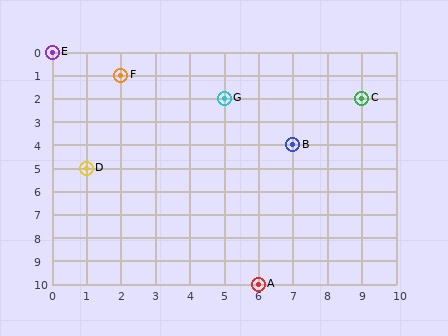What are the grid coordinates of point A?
Point A is at grid coordinates (6, 10).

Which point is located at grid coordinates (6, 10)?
Point A is at (6, 10).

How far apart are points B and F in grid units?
Points B and F are 5 columns and 3 rows apart (about 5.8 grid units diagonally).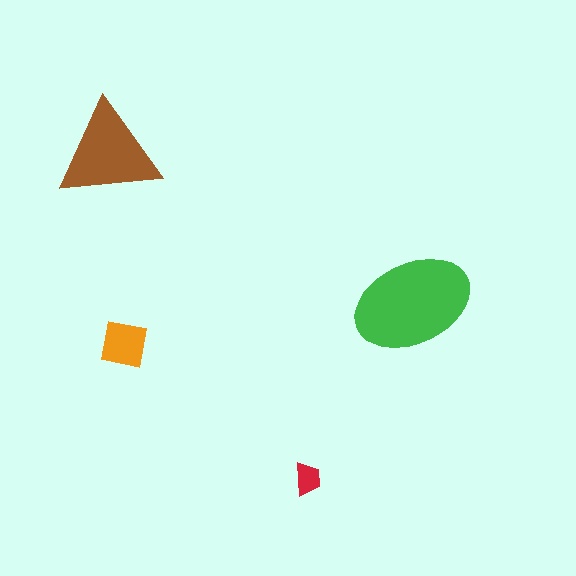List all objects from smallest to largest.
The red trapezoid, the orange square, the brown triangle, the green ellipse.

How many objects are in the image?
There are 4 objects in the image.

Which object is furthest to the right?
The green ellipse is rightmost.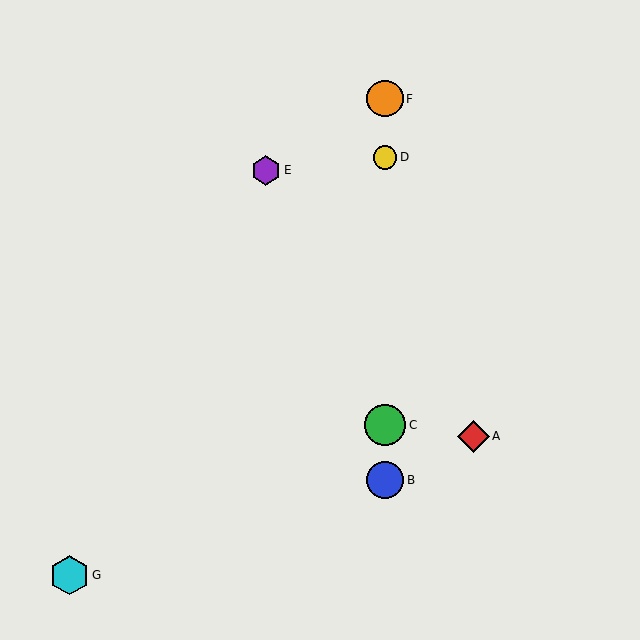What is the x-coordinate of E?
Object E is at x≈266.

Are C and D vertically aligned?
Yes, both are at x≈385.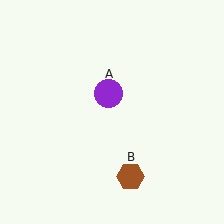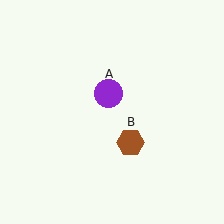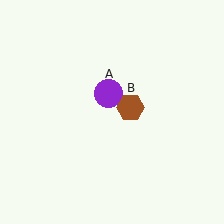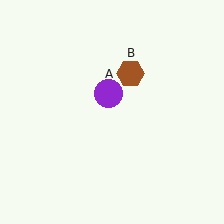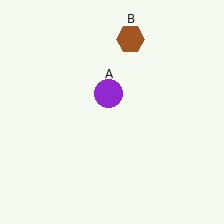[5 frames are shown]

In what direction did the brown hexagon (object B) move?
The brown hexagon (object B) moved up.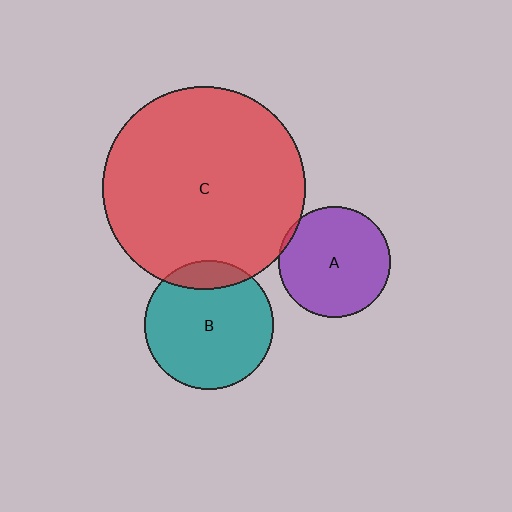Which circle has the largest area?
Circle C (red).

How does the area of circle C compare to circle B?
Approximately 2.5 times.